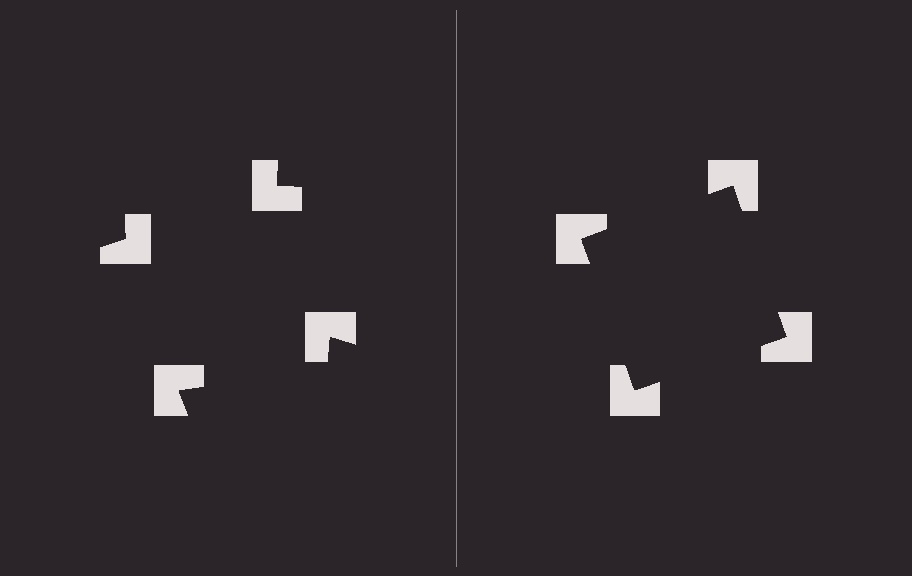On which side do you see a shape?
An illusory square appears on the right side. On the left side the wedge cuts are rotated, so no coherent shape forms.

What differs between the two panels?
The notched squares are positioned identically on both sides; only the wedge orientations differ. On the right they align to a square; on the left they are misaligned.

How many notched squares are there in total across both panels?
8 — 4 on each side.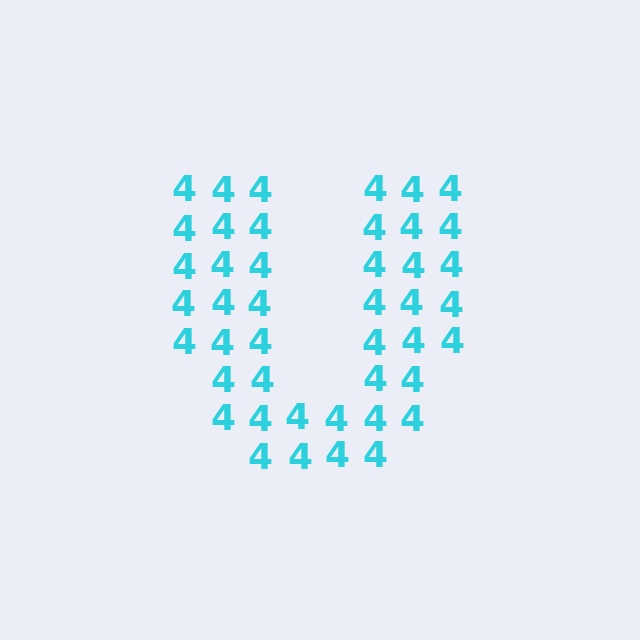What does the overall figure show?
The overall figure shows the letter U.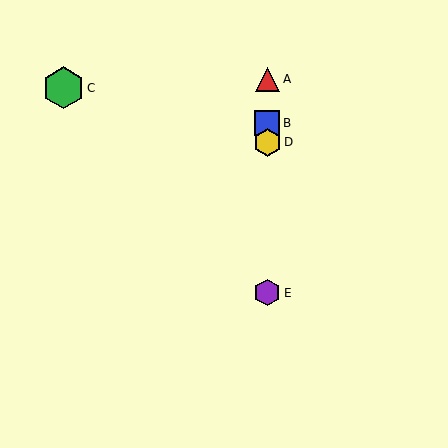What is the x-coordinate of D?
Object D is at x≈267.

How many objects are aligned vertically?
4 objects (A, B, D, E) are aligned vertically.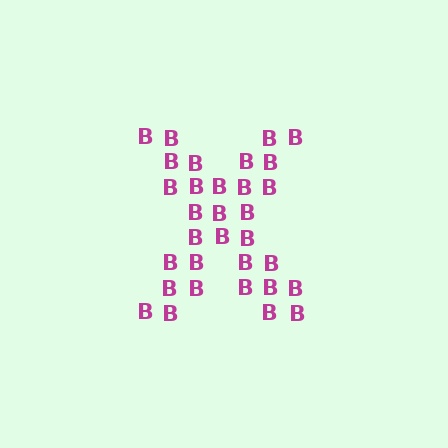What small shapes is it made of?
It is made of small letter B's.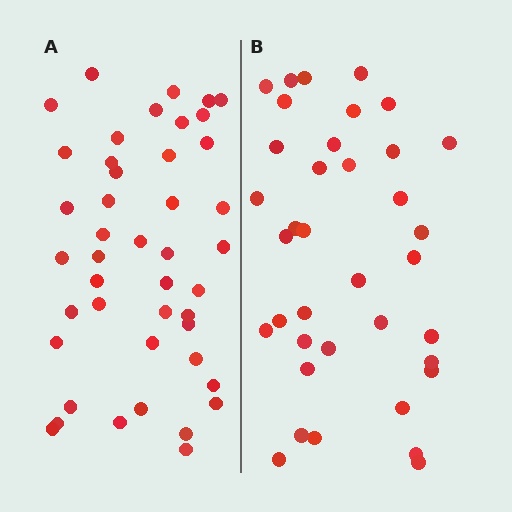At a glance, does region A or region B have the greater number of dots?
Region A (the left region) has more dots.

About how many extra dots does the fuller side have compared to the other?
Region A has roughly 8 or so more dots than region B.